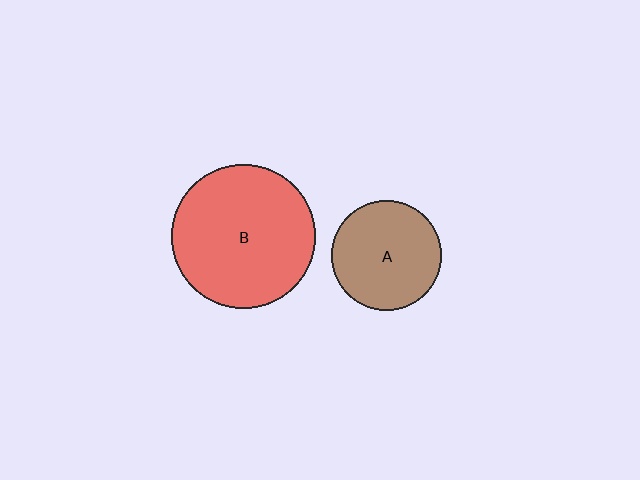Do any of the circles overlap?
No, none of the circles overlap.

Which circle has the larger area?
Circle B (red).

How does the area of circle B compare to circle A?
Approximately 1.7 times.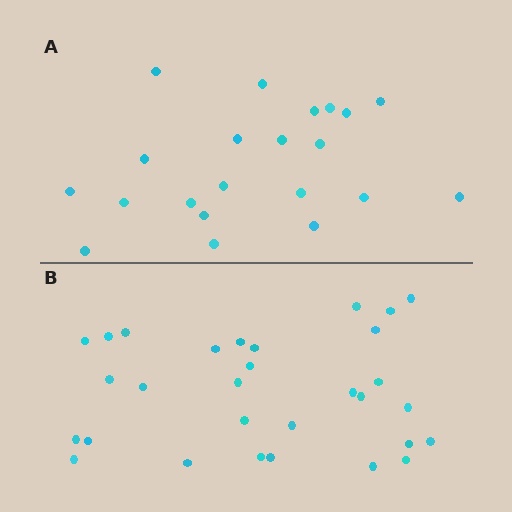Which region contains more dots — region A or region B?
Region B (the bottom region) has more dots.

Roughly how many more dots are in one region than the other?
Region B has roughly 8 or so more dots than region A.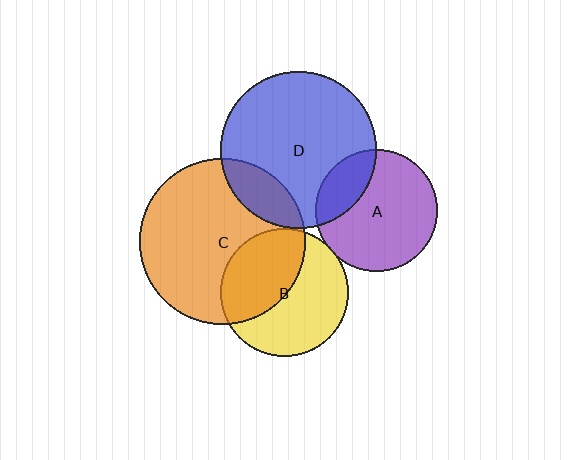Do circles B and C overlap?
Yes.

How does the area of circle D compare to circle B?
Approximately 1.5 times.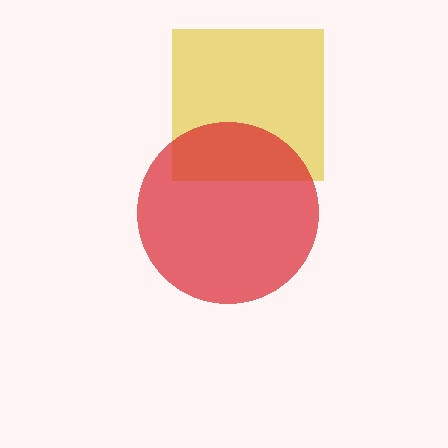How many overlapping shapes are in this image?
There are 2 overlapping shapes in the image.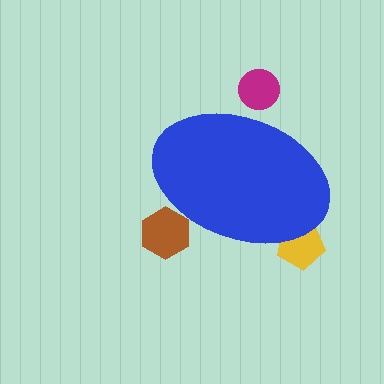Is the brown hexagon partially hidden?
Yes, the brown hexagon is partially hidden behind the blue ellipse.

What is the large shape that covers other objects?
A blue ellipse.